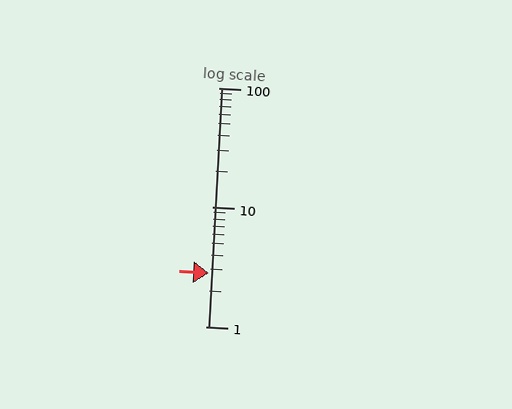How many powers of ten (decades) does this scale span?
The scale spans 2 decades, from 1 to 100.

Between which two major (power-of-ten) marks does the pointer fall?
The pointer is between 1 and 10.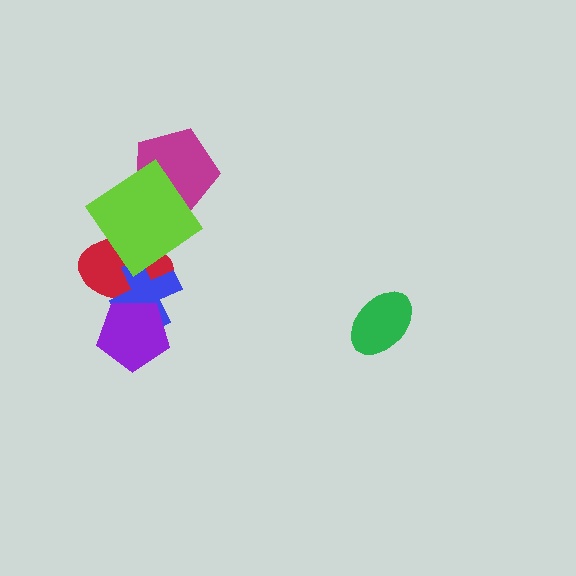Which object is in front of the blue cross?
The purple pentagon is in front of the blue cross.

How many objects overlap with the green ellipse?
0 objects overlap with the green ellipse.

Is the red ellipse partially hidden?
Yes, it is partially covered by another shape.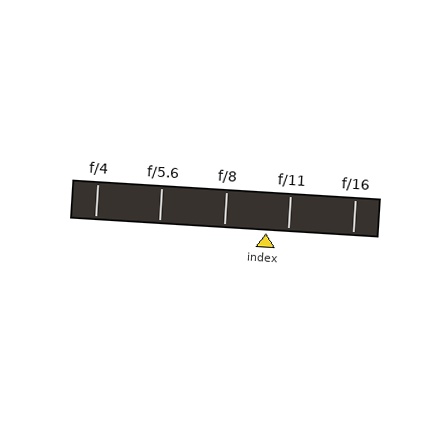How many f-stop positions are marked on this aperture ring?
There are 5 f-stop positions marked.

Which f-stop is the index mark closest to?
The index mark is closest to f/11.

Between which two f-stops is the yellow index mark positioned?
The index mark is between f/8 and f/11.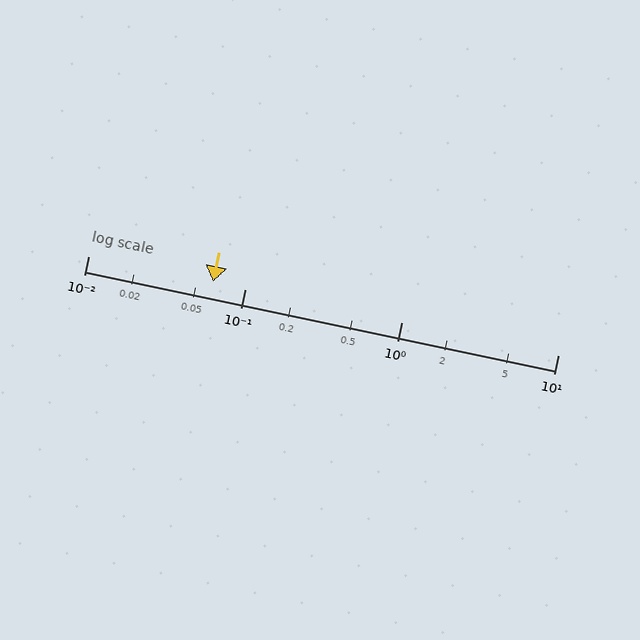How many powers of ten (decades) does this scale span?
The scale spans 3 decades, from 0.01 to 10.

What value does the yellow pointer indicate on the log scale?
The pointer indicates approximately 0.063.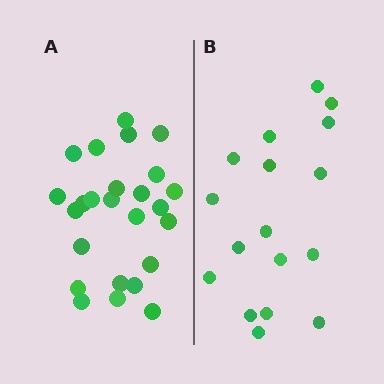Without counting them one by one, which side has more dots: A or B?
Region A (the left region) has more dots.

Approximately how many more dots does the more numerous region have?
Region A has roughly 8 or so more dots than region B.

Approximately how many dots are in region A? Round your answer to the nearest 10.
About 20 dots. (The exact count is 25, which rounds to 20.)